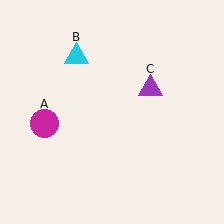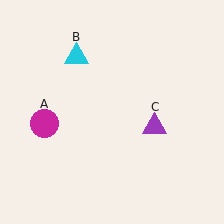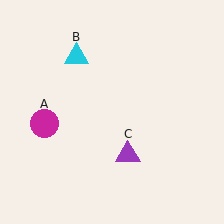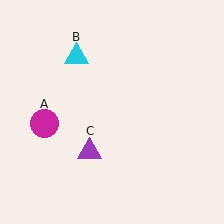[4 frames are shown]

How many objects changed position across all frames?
1 object changed position: purple triangle (object C).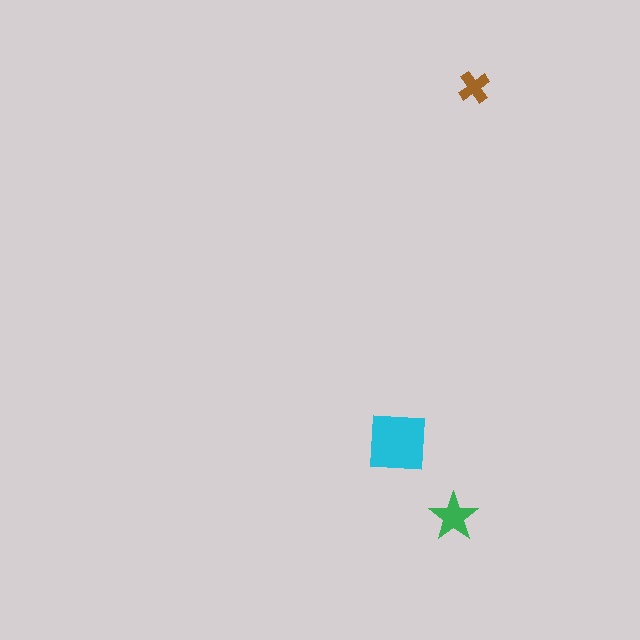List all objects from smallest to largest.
The brown cross, the green star, the cyan square.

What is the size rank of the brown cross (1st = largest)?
3rd.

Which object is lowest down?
The green star is bottommost.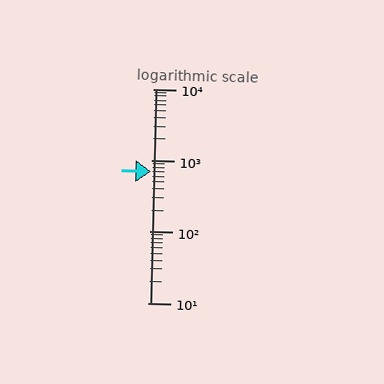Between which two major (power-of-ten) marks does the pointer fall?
The pointer is between 100 and 1000.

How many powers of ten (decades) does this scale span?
The scale spans 3 decades, from 10 to 10000.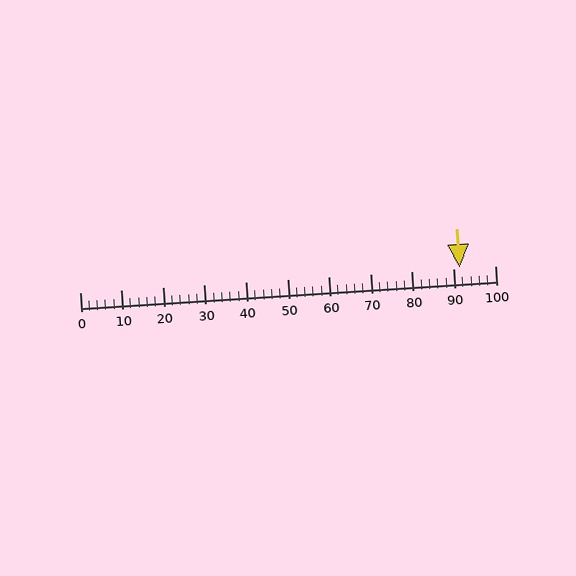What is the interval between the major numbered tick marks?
The major tick marks are spaced 10 units apart.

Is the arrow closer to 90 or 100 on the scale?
The arrow is closer to 90.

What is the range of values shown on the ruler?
The ruler shows values from 0 to 100.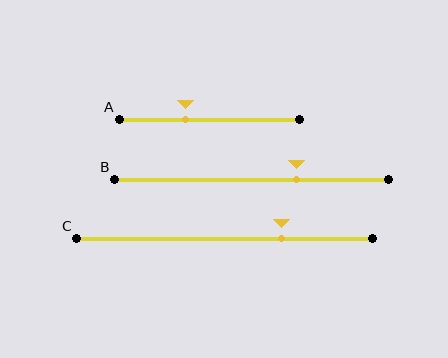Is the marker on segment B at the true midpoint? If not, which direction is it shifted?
No, the marker on segment B is shifted to the right by about 16% of the segment length.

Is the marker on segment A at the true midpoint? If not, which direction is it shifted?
No, the marker on segment A is shifted to the left by about 13% of the segment length.